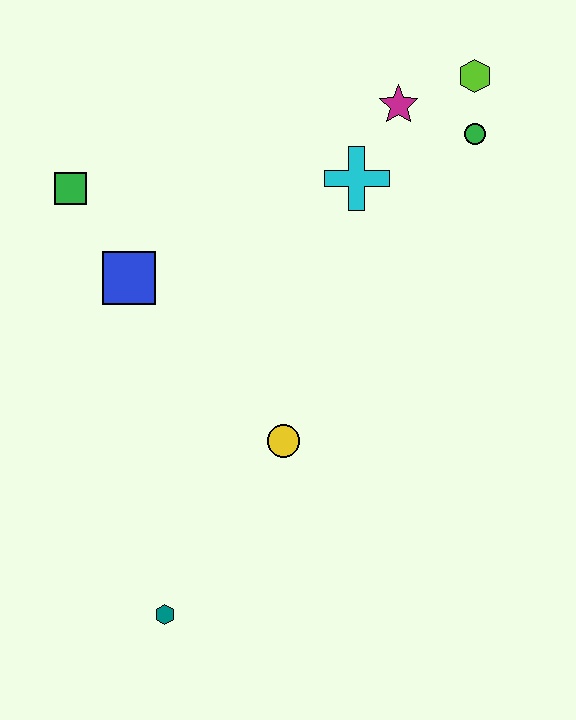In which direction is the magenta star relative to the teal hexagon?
The magenta star is above the teal hexagon.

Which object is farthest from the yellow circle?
The lime hexagon is farthest from the yellow circle.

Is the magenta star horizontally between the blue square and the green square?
No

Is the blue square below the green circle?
Yes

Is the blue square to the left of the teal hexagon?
Yes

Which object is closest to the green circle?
The lime hexagon is closest to the green circle.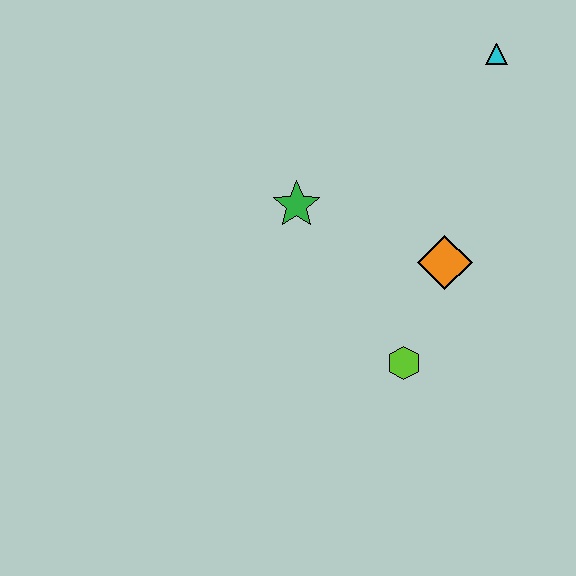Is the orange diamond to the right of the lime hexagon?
Yes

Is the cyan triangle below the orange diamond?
No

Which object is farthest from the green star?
The cyan triangle is farthest from the green star.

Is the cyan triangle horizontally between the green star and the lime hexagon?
No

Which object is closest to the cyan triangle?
The orange diamond is closest to the cyan triangle.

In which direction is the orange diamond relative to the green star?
The orange diamond is to the right of the green star.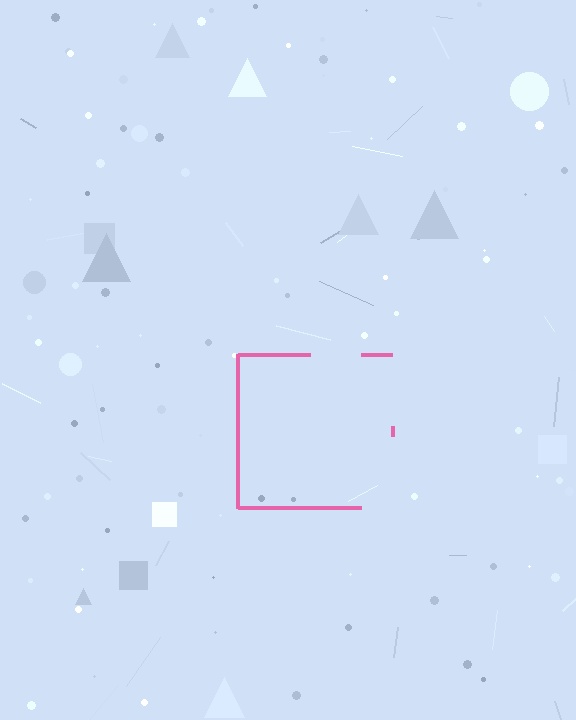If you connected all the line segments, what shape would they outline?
They would outline a square.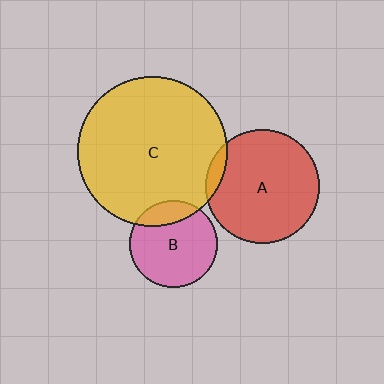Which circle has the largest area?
Circle C (yellow).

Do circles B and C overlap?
Yes.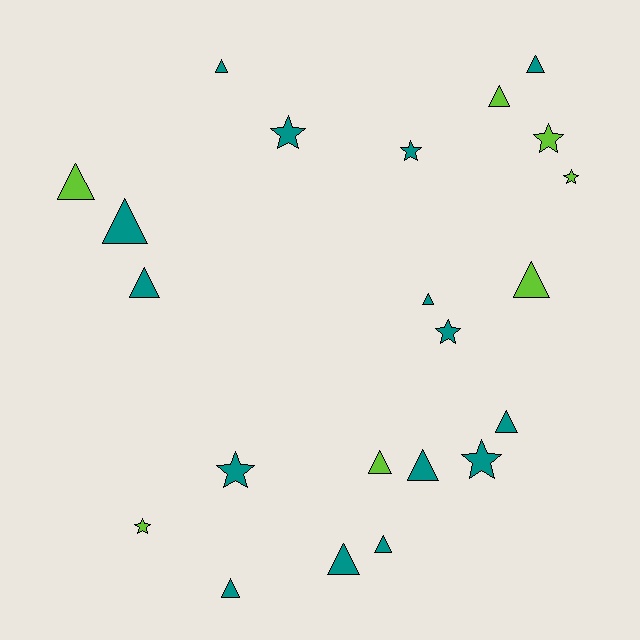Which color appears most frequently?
Teal, with 15 objects.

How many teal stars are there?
There are 5 teal stars.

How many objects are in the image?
There are 22 objects.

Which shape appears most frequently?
Triangle, with 14 objects.